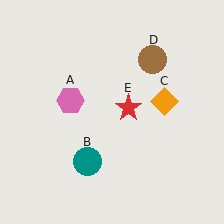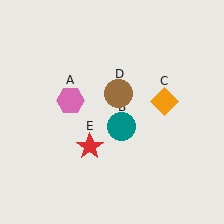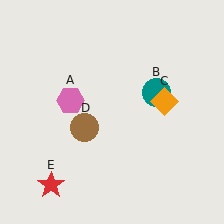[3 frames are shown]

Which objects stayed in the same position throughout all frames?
Pink hexagon (object A) and orange diamond (object C) remained stationary.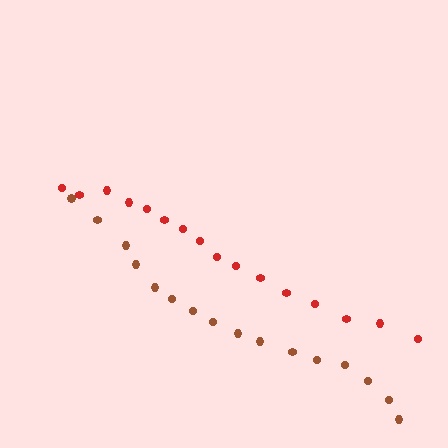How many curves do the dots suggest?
There are 2 distinct paths.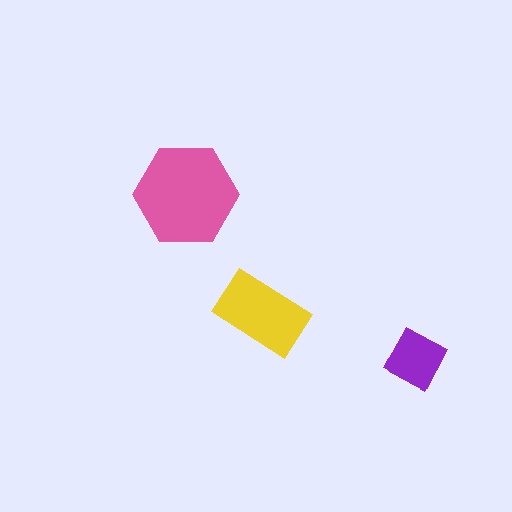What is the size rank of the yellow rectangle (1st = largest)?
2nd.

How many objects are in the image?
There are 3 objects in the image.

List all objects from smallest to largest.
The purple diamond, the yellow rectangle, the pink hexagon.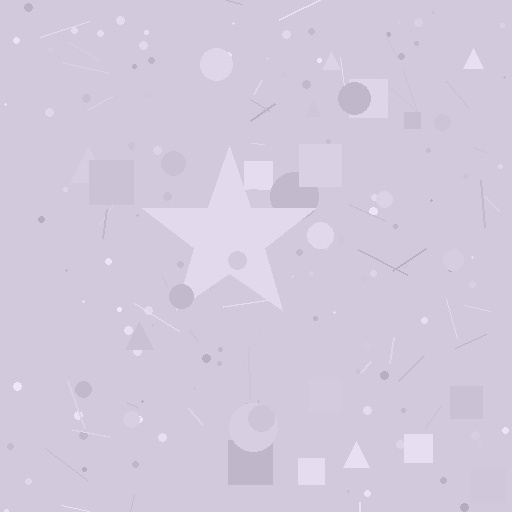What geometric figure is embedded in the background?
A star is embedded in the background.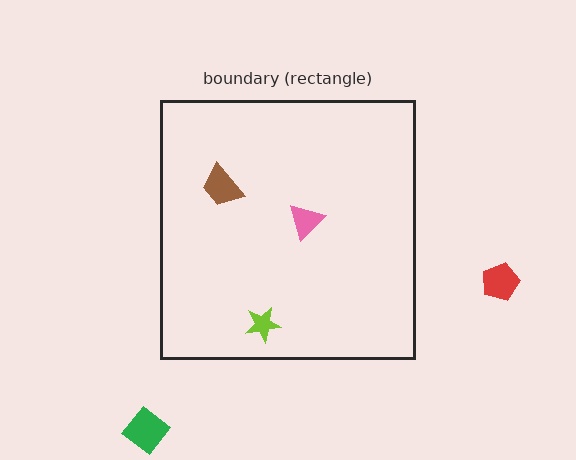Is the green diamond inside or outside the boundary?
Outside.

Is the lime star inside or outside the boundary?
Inside.